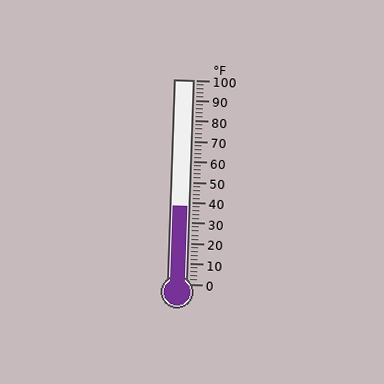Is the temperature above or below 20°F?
The temperature is above 20°F.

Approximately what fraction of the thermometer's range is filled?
The thermometer is filled to approximately 40% of its range.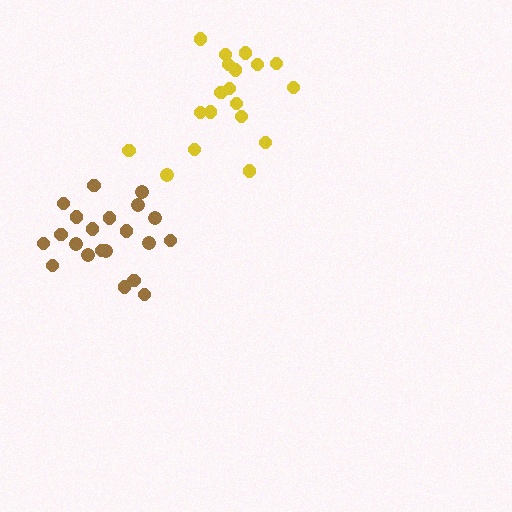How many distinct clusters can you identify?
There are 2 distinct clusters.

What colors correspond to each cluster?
The clusters are colored: yellow, brown.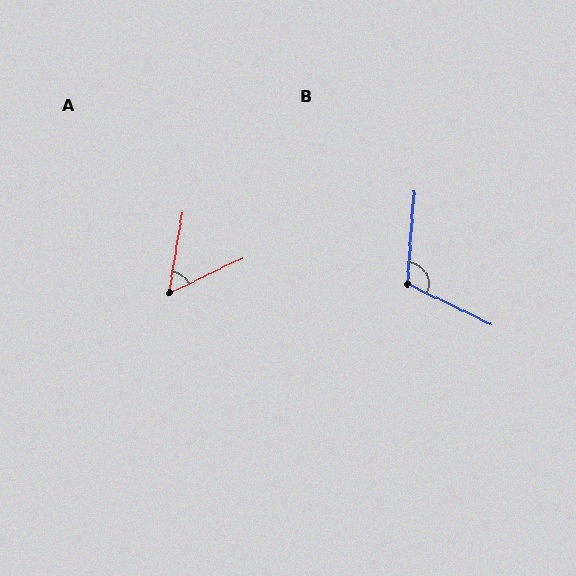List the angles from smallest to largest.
A (55°), B (111°).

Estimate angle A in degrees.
Approximately 55 degrees.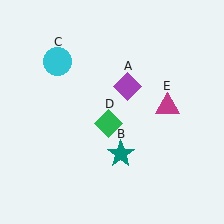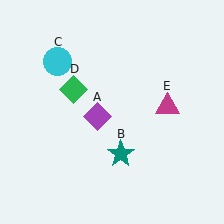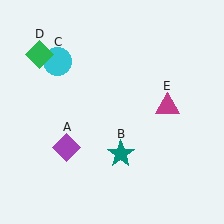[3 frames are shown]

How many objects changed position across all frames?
2 objects changed position: purple diamond (object A), green diamond (object D).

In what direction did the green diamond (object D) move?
The green diamond (object D) moved up and to the left.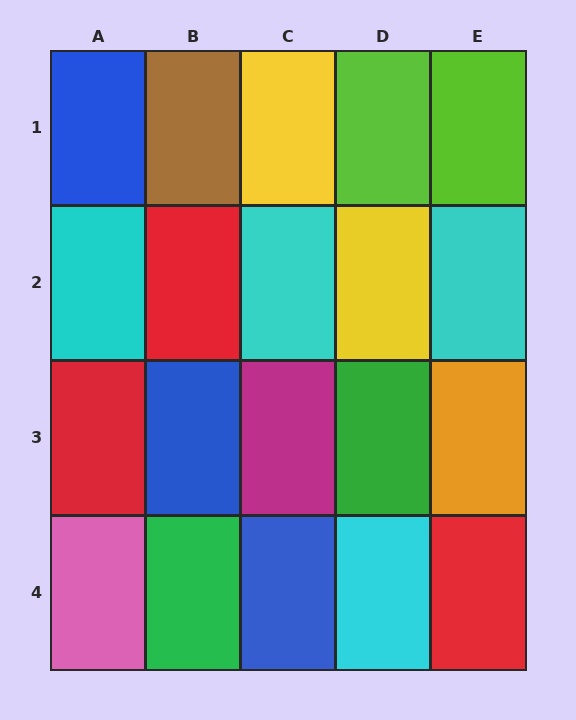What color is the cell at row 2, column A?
Cyan.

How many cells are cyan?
4 cells are cyan.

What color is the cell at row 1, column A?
Blue.